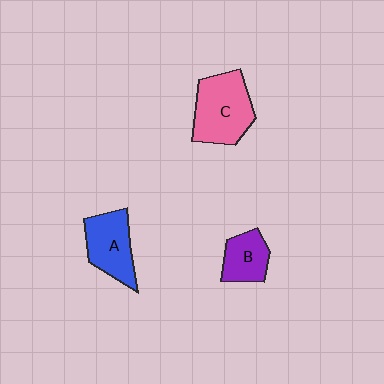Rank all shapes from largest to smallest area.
From largest to smallest: C (pink), A (blue), B (purple).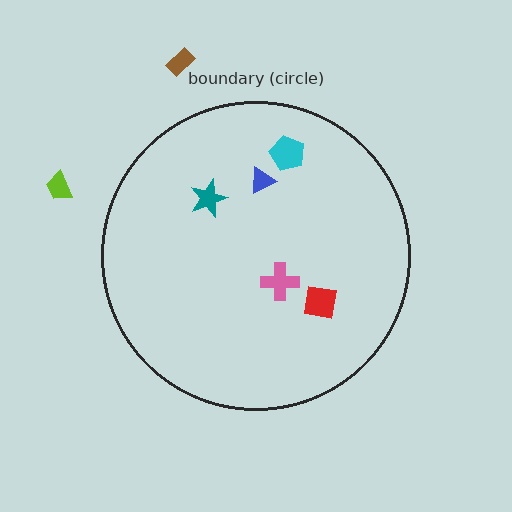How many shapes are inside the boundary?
5 inside, 2 outside.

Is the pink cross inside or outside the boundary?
Inside.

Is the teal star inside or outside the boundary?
Inside.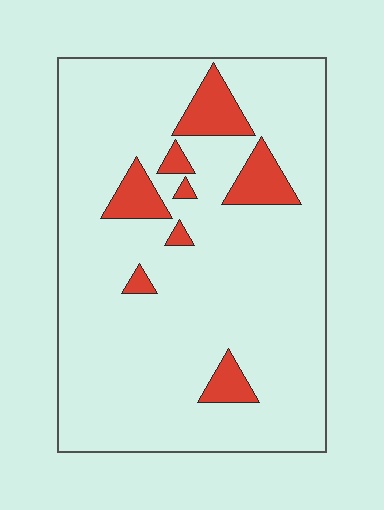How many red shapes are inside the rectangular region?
8.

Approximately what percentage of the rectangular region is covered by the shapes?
Approximately 10%.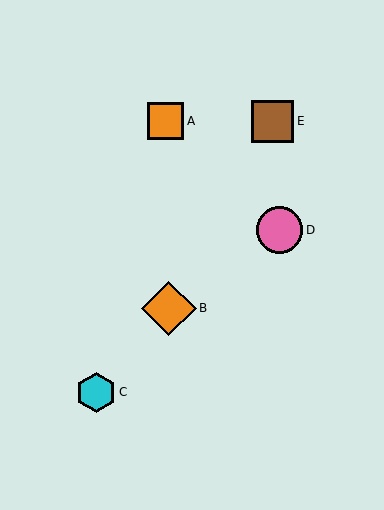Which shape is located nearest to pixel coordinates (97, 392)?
The cyan hexagon (labeled C) at (96, 392) is nearest to that location.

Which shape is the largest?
The orange diamond (labeled B) is the largest.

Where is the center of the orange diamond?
The center of the orange diamond is at (169, 308).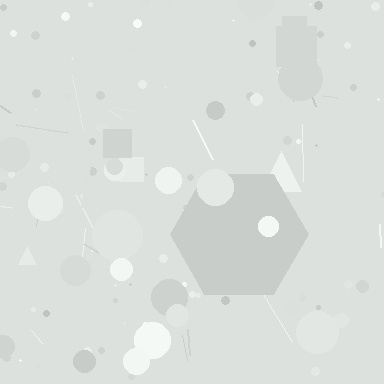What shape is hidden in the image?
A hexagon is hidden in the image.